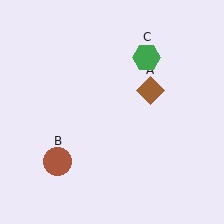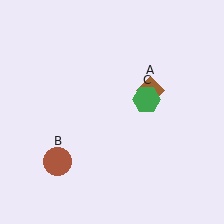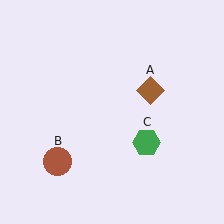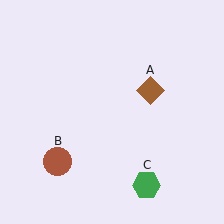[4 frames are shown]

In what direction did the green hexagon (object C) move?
The green hexagon (object C) moved down.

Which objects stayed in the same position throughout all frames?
Brown diamond (object A) and brown circle (object B) remained stationary.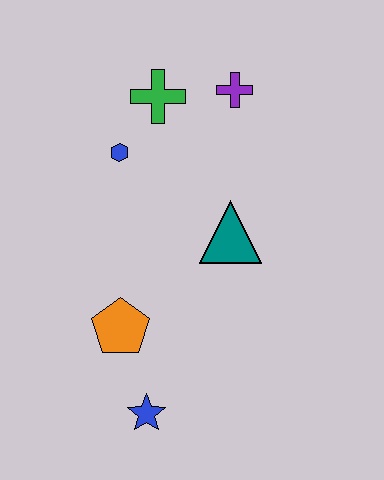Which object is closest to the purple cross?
The green cross is closest to the purple cross.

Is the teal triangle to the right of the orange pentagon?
Yes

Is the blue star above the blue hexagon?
No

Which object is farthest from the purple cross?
The blue star is farthest from the purple cross.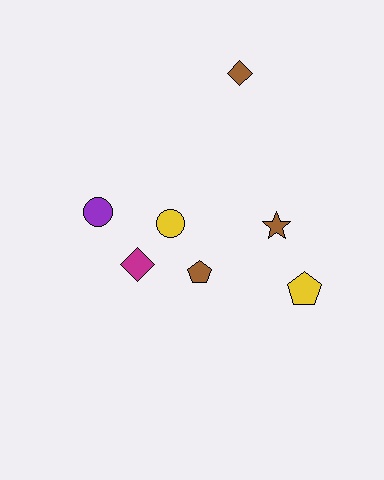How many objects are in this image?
There are 7 objects.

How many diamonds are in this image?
There are 2 diamonds.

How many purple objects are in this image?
There is 1 purple object.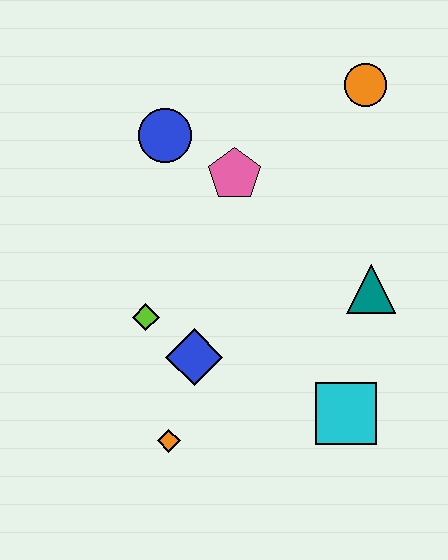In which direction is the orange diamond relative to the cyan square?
The orange diamond is to the left of the cyan square.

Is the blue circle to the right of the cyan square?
No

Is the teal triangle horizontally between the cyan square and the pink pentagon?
No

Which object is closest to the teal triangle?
The cyan square is closest to the teal triangle.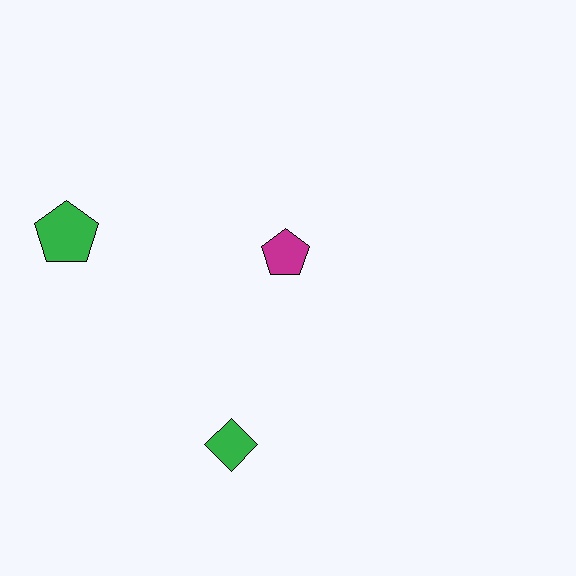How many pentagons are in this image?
There are 2 pentagons.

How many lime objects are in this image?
There are no lime objects.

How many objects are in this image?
There are 3 objects.